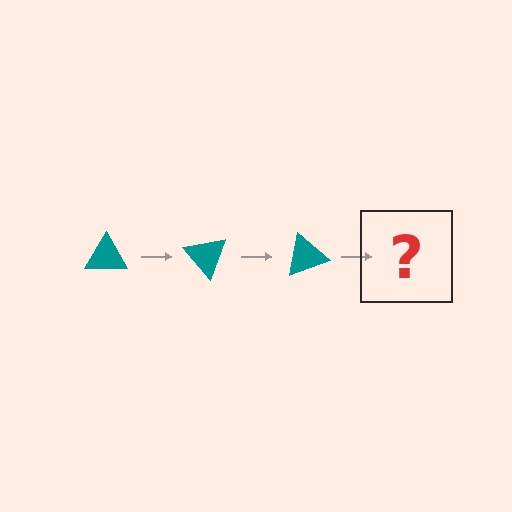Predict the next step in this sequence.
The next step is a teal triangle rotated 150 degrees.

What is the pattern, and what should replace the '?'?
The pattern is that the triangle rotates 50 degrees each step. The '?' should be a teal triangle rotated 150 degrees.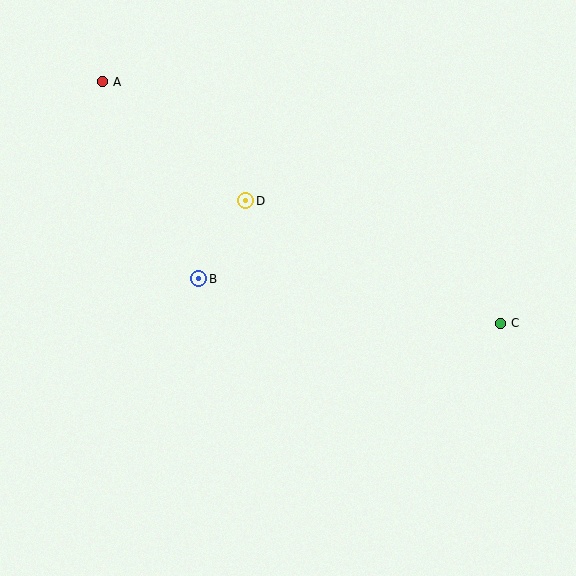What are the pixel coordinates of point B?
Point B is at (199, 279).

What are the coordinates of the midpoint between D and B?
The midpoint between D and B is at (222, 240).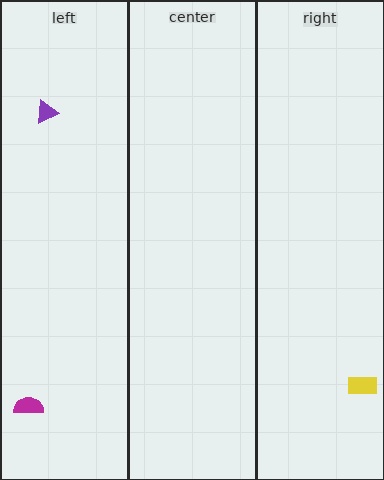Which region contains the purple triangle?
The left region.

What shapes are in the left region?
The purple triangle, the magenta semicircle.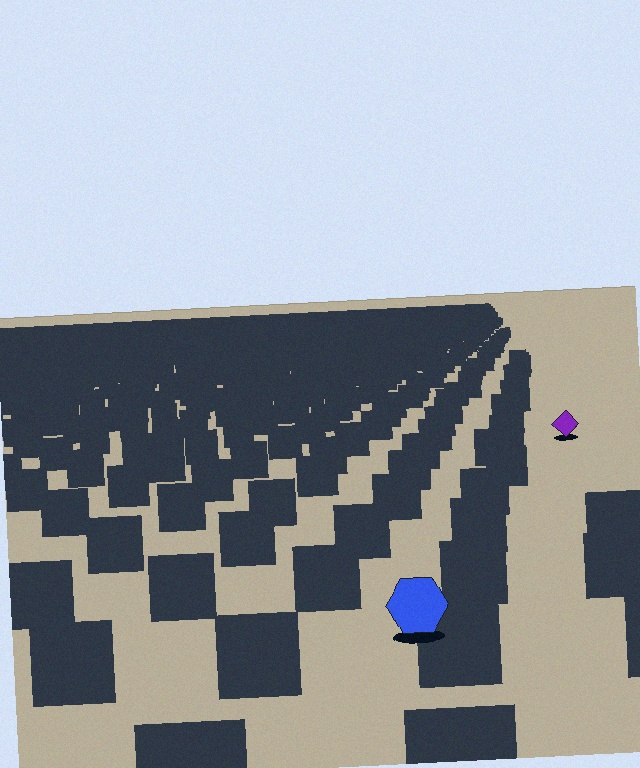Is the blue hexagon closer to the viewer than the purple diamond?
Yes. The blue hexagon is closer — you can tell from the texture gradient: the ground texture is coarser near it.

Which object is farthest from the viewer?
The purple diamond is farthest from the viewer. It appears smaller and the ground texture around it is denser.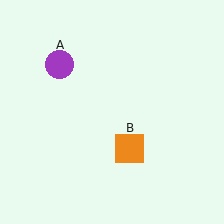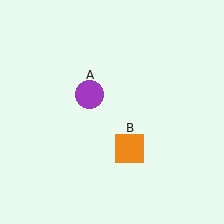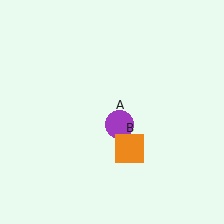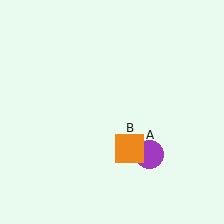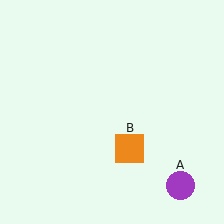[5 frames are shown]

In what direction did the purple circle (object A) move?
The purple circle (object A) moved down and to the right.